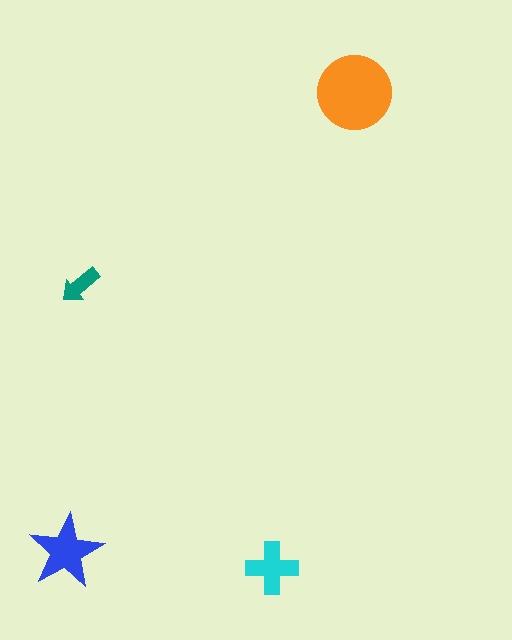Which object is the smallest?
The teal arrow.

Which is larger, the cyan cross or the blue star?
The blue star.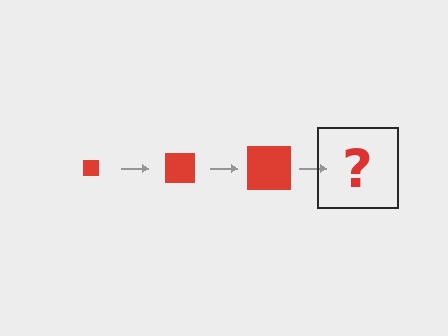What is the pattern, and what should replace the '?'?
The pattern is that the square gets progressively larger each step. The '?' should be a red square, larger than the previous one.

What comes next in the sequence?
The next element should be a red square, larger than the previous one.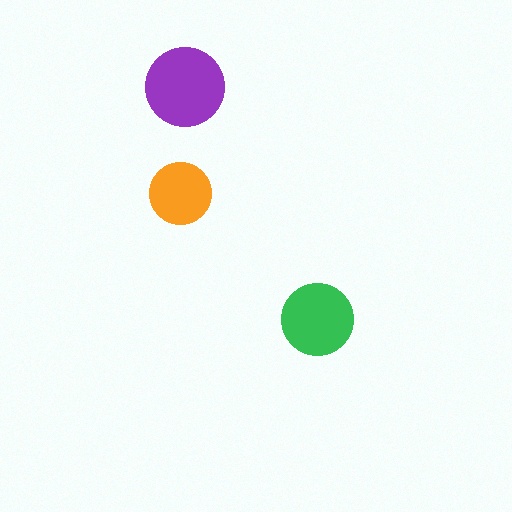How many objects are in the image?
There are 3 objects in the image.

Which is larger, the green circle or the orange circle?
The green one.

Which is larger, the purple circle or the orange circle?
The purple one.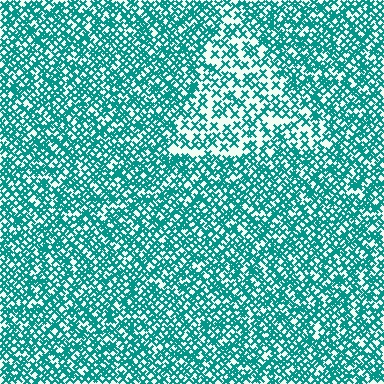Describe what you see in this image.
The image contains small teal elements arranged at two different densities. A triangle-shaped region is visible where the elements are less densely packed than the surrounding area.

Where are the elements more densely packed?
The elements are more densely packed outside the triangle boundary.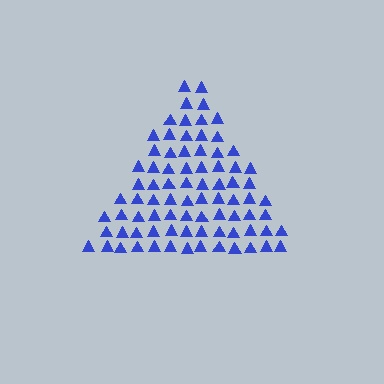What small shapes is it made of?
It is made of small triangles.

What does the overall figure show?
The overall figure shows a triangle.